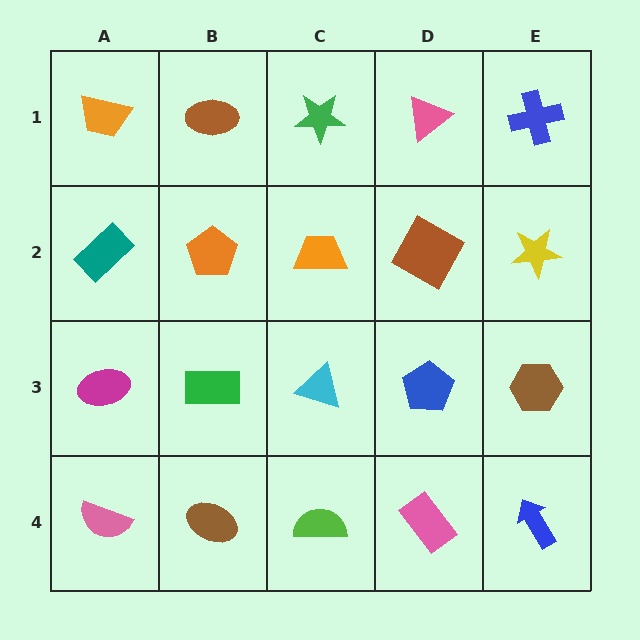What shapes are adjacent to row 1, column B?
An orange pentagon (row 2, column B), an orange trapezoid (row 1, column A), a green star (row 1, column C).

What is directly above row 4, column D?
A blue pentagon.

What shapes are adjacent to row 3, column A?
A teal rectangle (row 2, column A), a pink semicircle (row 4, column A), a green rectangle (row 3, column B).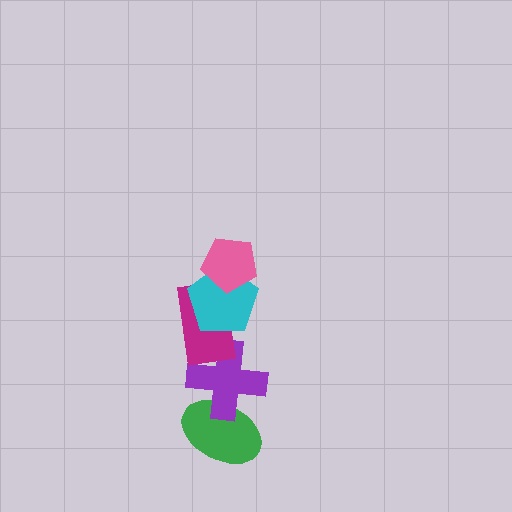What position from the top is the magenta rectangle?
The magenta rectangle is 3rd from the top.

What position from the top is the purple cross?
The purple cross is 4th from the top.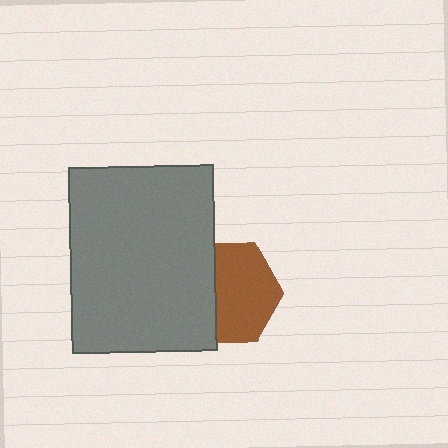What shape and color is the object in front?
The object in front is a gray rectangle.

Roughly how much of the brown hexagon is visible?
About half of it is visible (roughly 62%).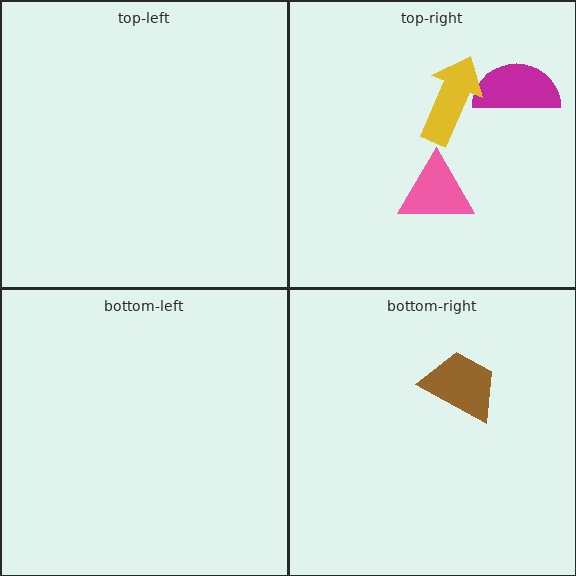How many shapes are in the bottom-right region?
1.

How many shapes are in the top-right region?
3.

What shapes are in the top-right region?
The pink triangle, the magenta semicircle, the yellow arrow.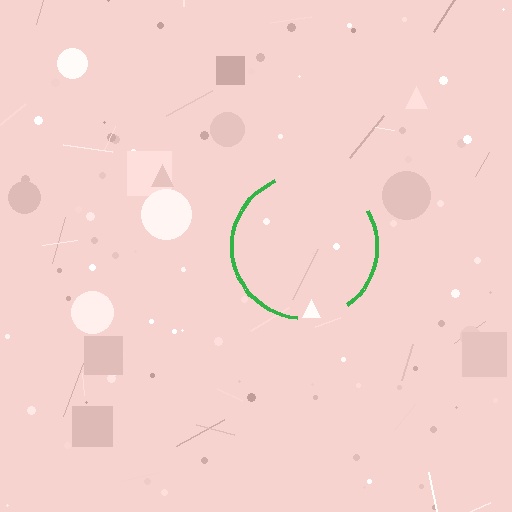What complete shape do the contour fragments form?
The contour fragments form a circle.